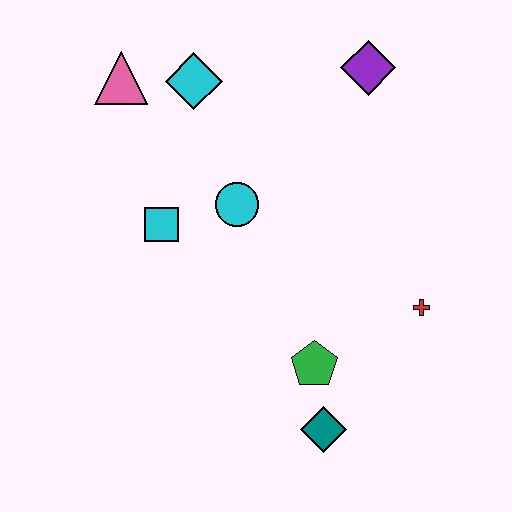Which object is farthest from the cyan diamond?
The teal diamond is farthest from the cyan diamond.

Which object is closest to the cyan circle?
The cyan square is closest to the cyan circle.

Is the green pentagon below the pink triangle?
Yes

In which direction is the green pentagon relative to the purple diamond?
The green pentagon is below the purple diamond.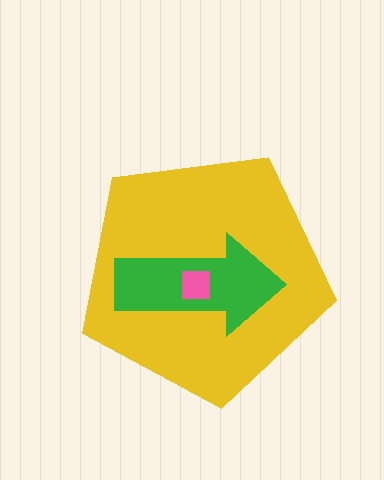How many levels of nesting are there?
3.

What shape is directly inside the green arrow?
The pink square.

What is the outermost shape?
The yellow pentagon.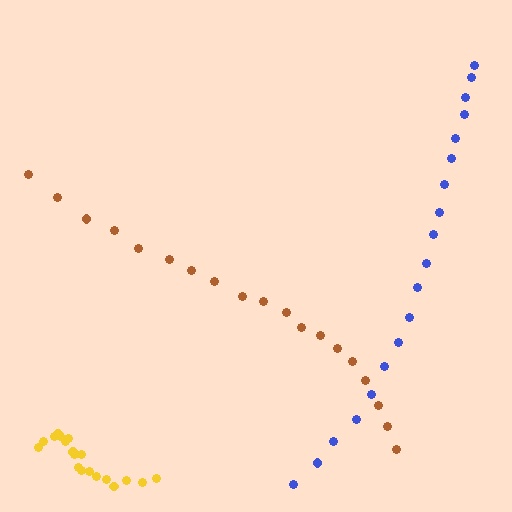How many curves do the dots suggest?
There are 3 distinct paths.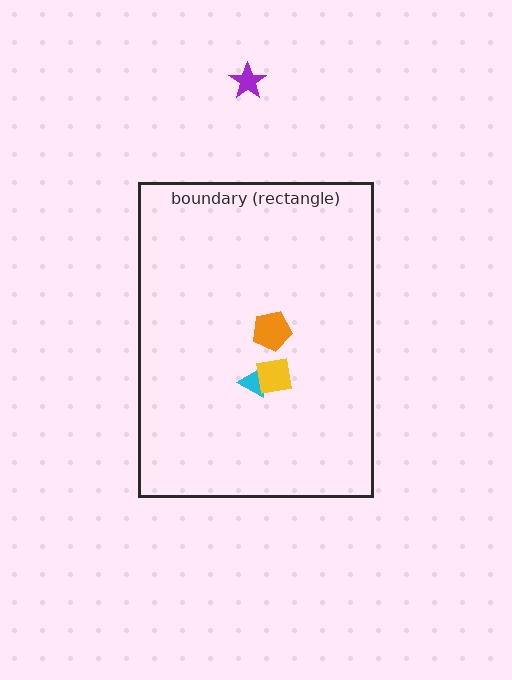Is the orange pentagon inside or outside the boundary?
Inside.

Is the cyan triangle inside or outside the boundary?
Inside.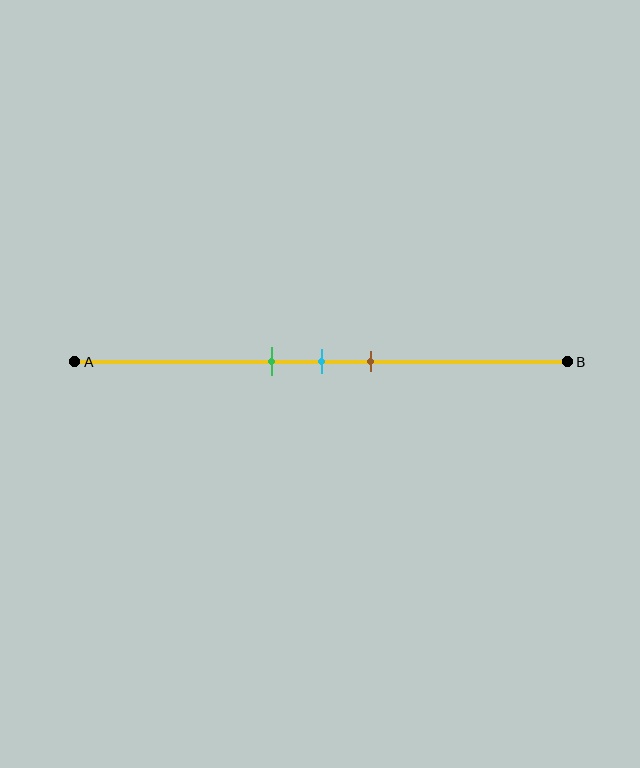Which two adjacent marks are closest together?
The green and cyan marks are the closest adjacent pair.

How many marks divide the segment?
There are 3 marks dividing the segment.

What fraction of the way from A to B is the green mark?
The green mark is approximately 40% (0.4) of the way from A to B.